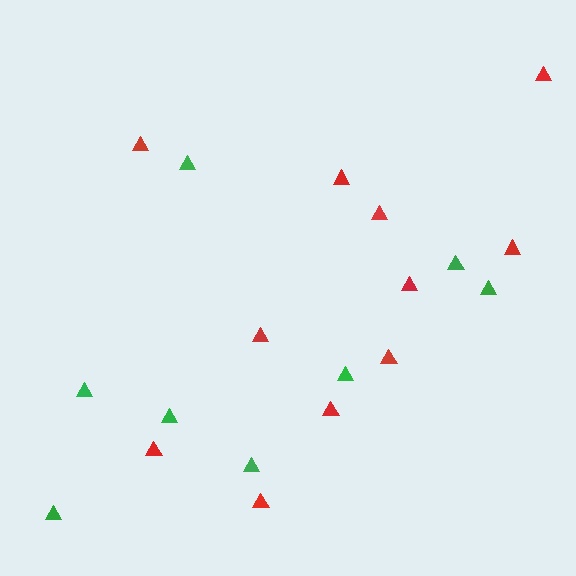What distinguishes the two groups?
There are 2 groups: one group of green triangles (8) and one group of red triangles (11).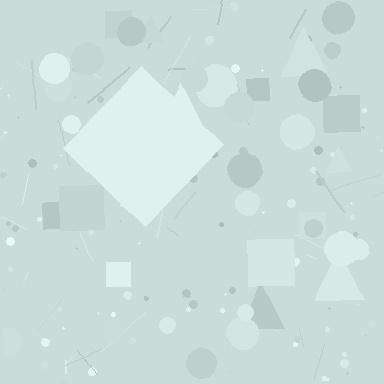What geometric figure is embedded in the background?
A diamond is embedded in the background.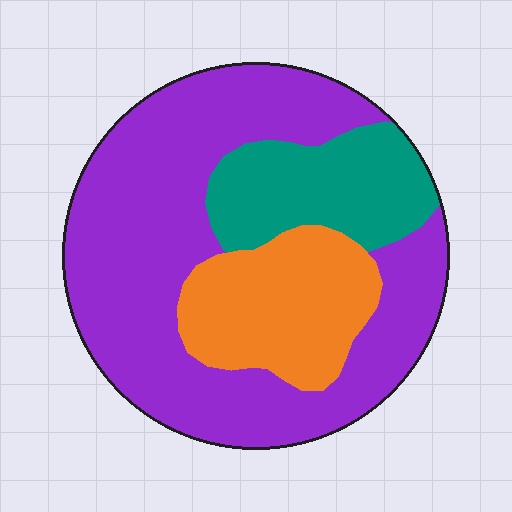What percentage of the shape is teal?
Teal covers around 20% of the shape.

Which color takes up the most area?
Purple, at roughly 60%.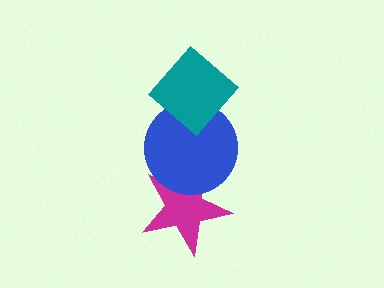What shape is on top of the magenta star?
The blue circle is on top of the magenta star.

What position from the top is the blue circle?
The blue circle is 2nd from the top.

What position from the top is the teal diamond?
The teal diamond is 1st from the top.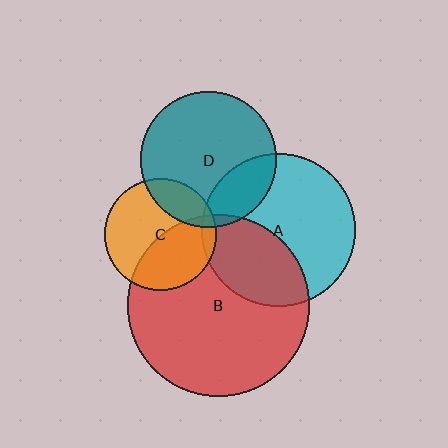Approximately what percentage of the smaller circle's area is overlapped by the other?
Approximately 5%.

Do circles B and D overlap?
Yes.